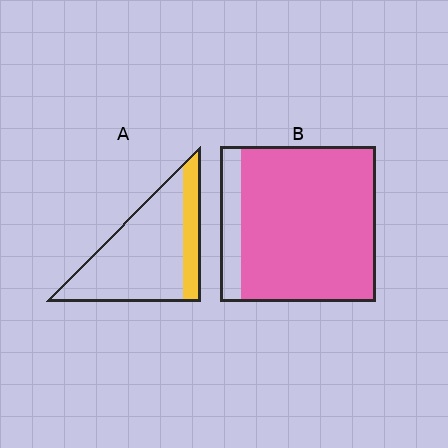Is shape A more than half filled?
No.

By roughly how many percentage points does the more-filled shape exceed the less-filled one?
By roughly 65 percentage points (B over A).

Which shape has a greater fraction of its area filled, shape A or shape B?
Shape B.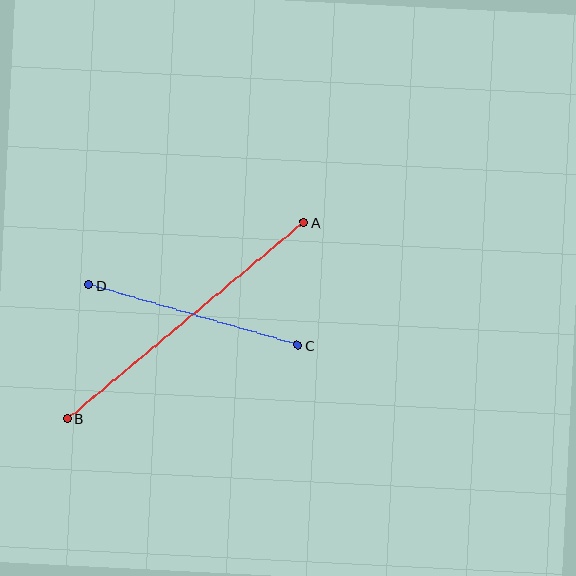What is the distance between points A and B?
The distance is approximately 307 pixels.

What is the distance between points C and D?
The distance is approximately 218 pixels.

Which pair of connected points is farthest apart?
Points A and B are farthest apart.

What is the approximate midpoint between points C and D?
The midpoint is at approximately (193, 315) pixels.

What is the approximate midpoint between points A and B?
The midpoint is at approximately (186, 320) pixels.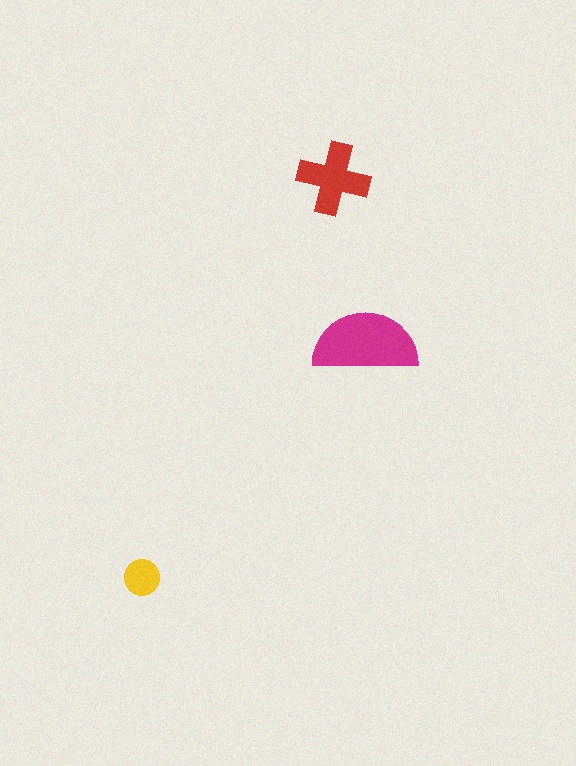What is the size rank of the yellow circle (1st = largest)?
3rd.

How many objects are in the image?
There are 3 objects in the image.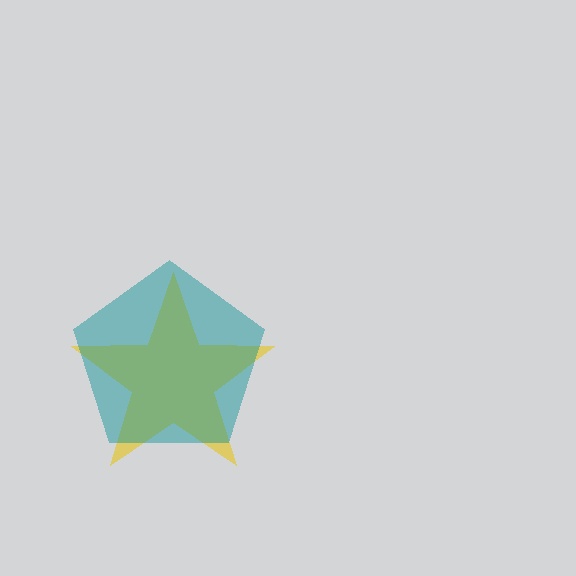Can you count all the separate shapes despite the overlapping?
Yes, there are 2 separate shapes.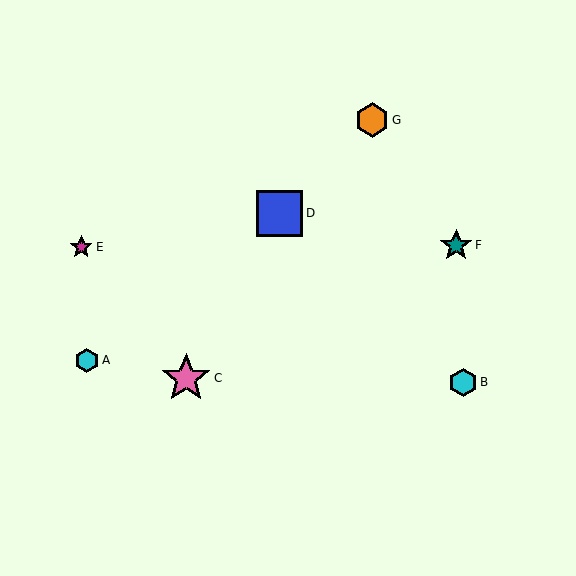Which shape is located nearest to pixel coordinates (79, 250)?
The magenta star (labeled E) at (81, 247) is nearest to that location.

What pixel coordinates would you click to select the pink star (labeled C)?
Click at (186, 378) to select the pink star C.